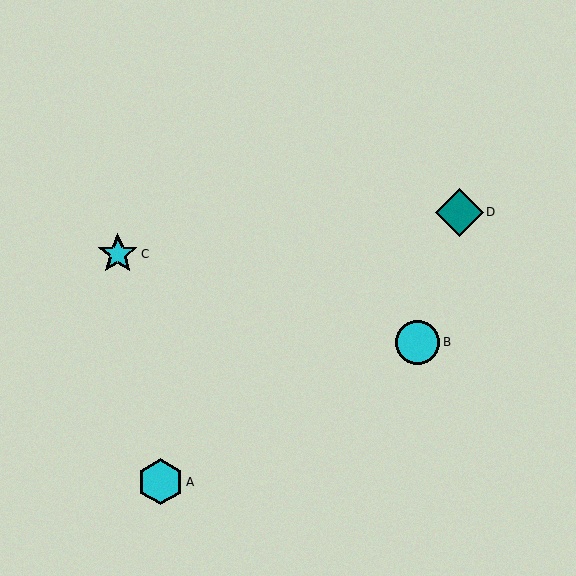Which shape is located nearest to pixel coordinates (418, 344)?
The cyan circle (labeled B) at (418, 342) is nearest to that location.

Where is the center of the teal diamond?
The center of the teal diamond is at (459, 212).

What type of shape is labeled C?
Shape C is a cyan star.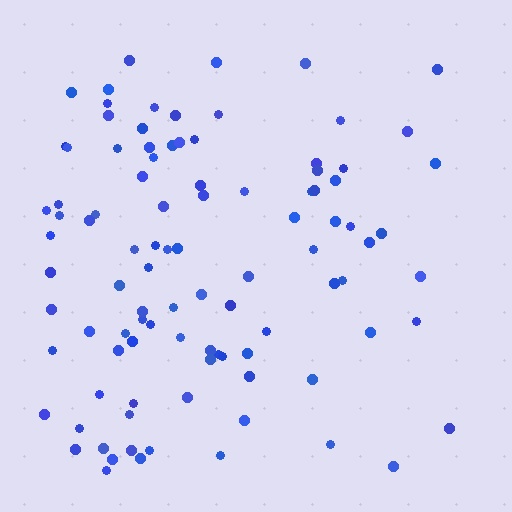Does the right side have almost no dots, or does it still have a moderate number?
Still a moderate number, just noticeably fewer than the left.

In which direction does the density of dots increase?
From right to left, with the left side densest.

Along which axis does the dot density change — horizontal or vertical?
Horizontal.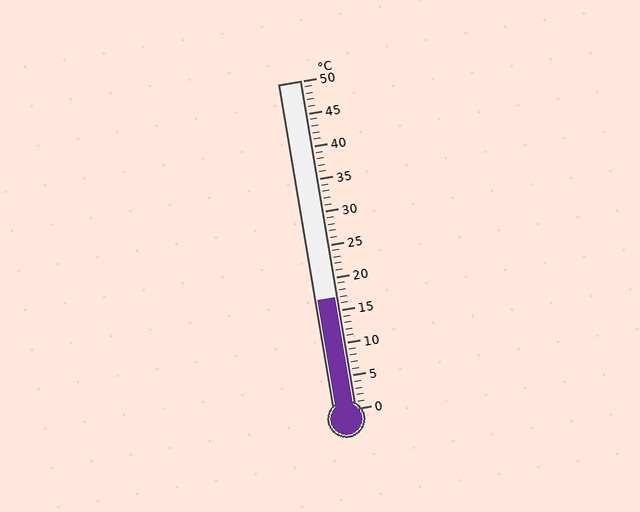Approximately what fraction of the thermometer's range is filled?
The thermometer is filled to approximately 35% of its range.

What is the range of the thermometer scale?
The thermometer scale ranges from 0°C to 50°C.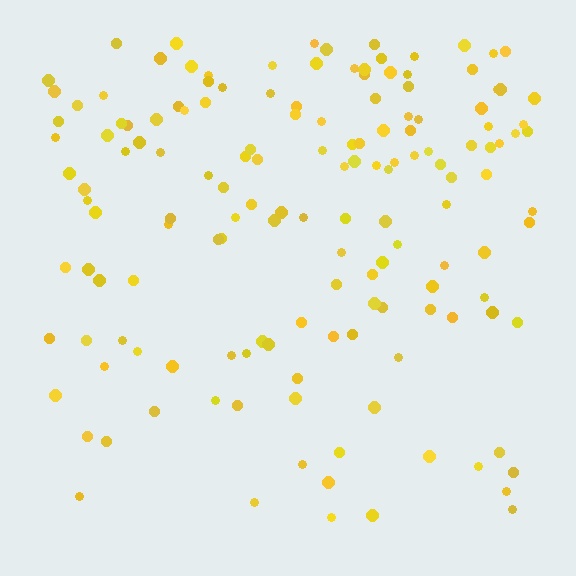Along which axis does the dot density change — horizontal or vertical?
Vertical.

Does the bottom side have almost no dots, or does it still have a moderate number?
Still a moderate number, just noticeably fewer than the top.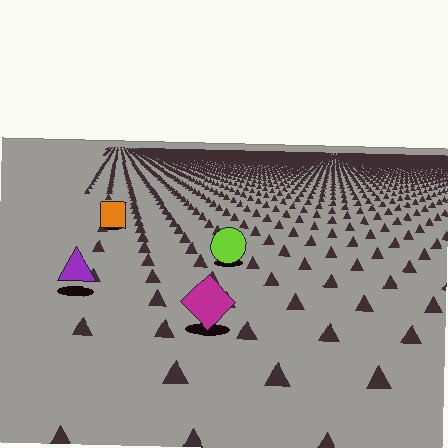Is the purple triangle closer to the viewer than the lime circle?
Yes. The purple triangle is closer — you can tell from the texture gradient: the ground texture is coarser near it.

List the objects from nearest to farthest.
From nearest to farthest: the magenta diamond, the purple triangle, the lime circle, the orange square.